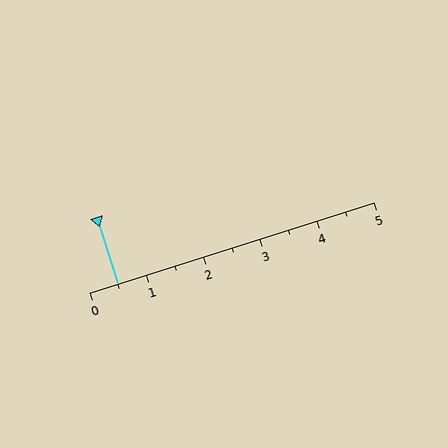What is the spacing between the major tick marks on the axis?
The major ticks are spaced 1 apart.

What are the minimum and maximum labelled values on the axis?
The axis runs from 0 to 5.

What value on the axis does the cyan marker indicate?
The marker indicates approximately 0.5.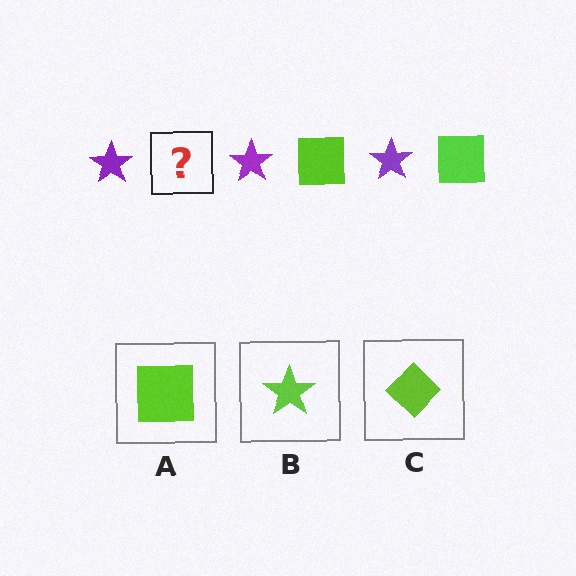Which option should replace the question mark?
Option A.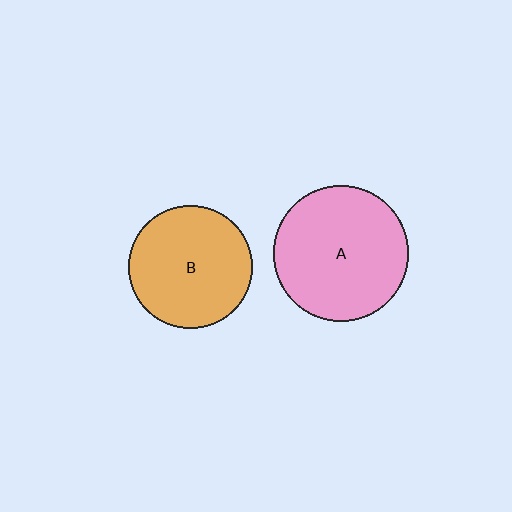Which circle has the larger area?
Circle A (pink).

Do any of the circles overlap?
No, none of the circles overlap.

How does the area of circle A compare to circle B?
Approximately 1.2 times.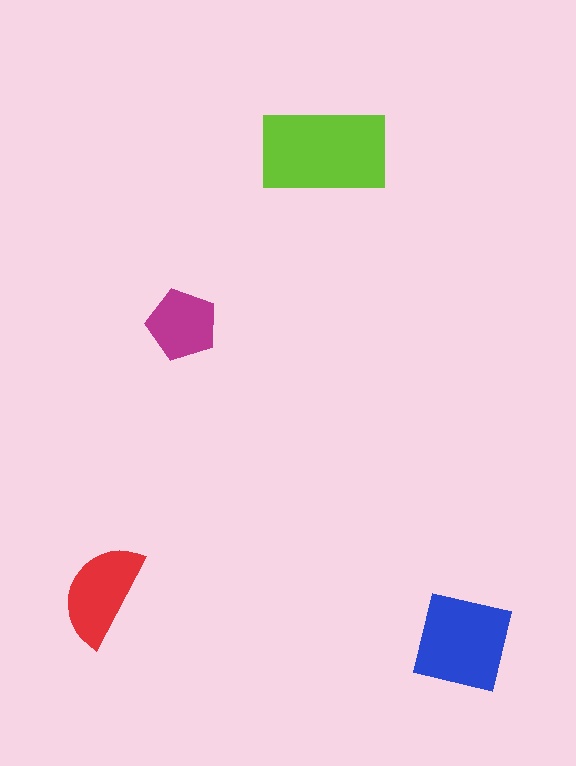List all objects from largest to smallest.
The lime rectangle, the blue square, the red semicircle, the magenta pentagon.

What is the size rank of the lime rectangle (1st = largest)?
1st.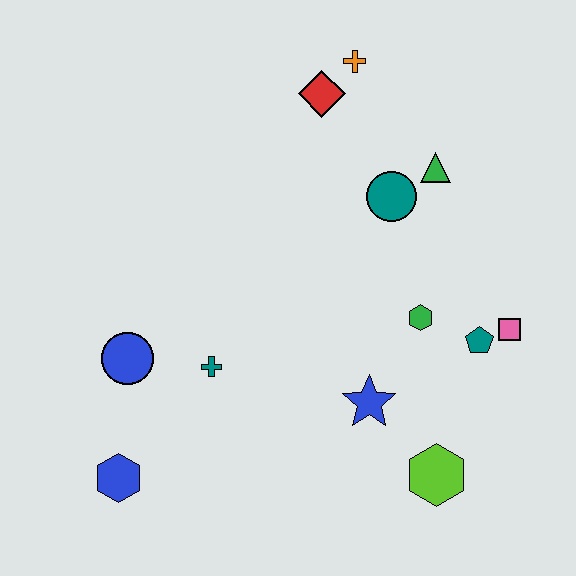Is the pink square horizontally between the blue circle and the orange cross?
No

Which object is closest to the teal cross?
The blue circle is closest to the teal cross.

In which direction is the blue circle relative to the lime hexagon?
The blue circle is to the left of the lime hexagon.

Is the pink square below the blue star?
No